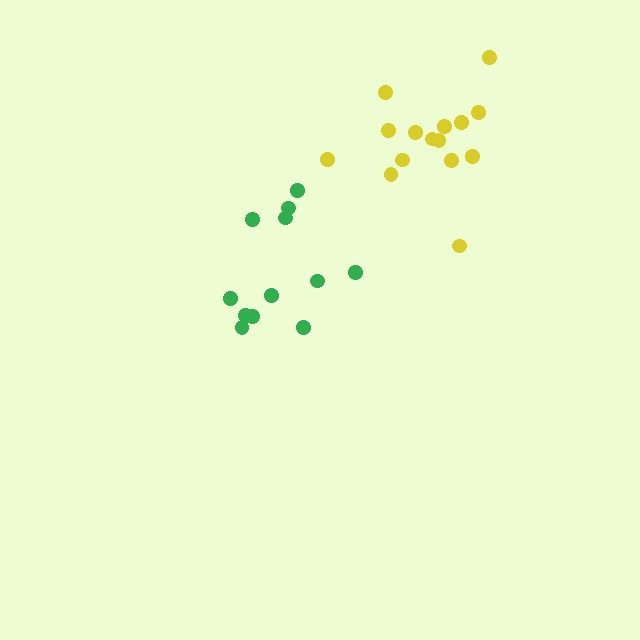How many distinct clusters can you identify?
There are 2 distinct clusters.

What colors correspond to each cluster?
The clusters are colored: green, yellow.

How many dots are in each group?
Group 1: 12 dots, Group 2: 15 dots (27 total).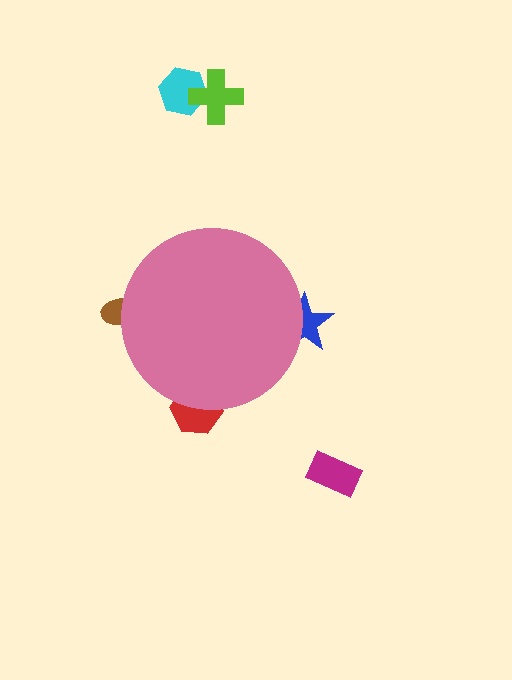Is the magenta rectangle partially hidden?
No, the magenta rectangle is fully visible.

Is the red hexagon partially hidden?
Yes, the red hexagon is partially hidden behind the pink circle.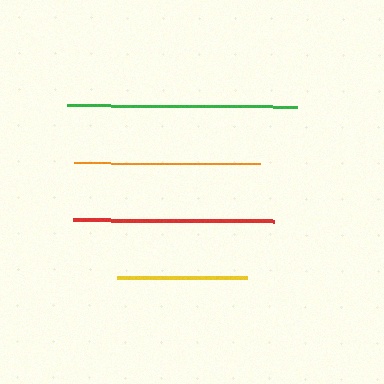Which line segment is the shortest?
The yellow line is the shortest at approximately 130 pixels.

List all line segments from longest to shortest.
From longest to shortest: green, red, orange, yellow.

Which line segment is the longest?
The green line is the longest at approximately 230 pixels.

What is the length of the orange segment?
The orange segment is approximately 187 pixels long.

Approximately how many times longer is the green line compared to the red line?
The green line is approximately 1.1 times the length of the red line.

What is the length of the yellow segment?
The yellow segment is approximately 130 pixels long.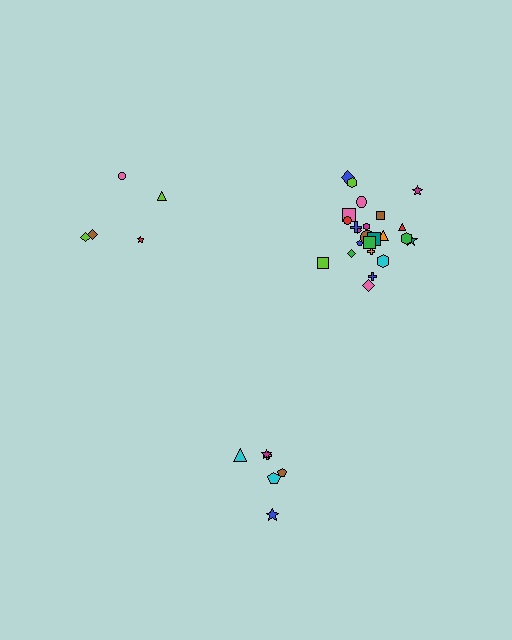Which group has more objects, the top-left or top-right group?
The top-right group.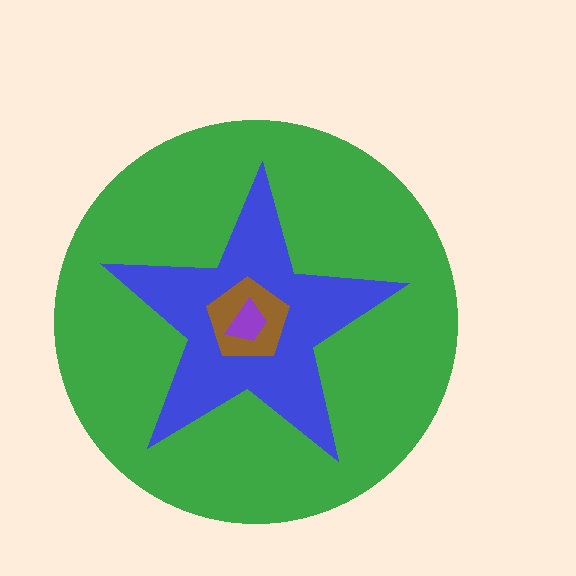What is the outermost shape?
The green circle.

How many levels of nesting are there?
4.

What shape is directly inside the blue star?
The brown pentagon.